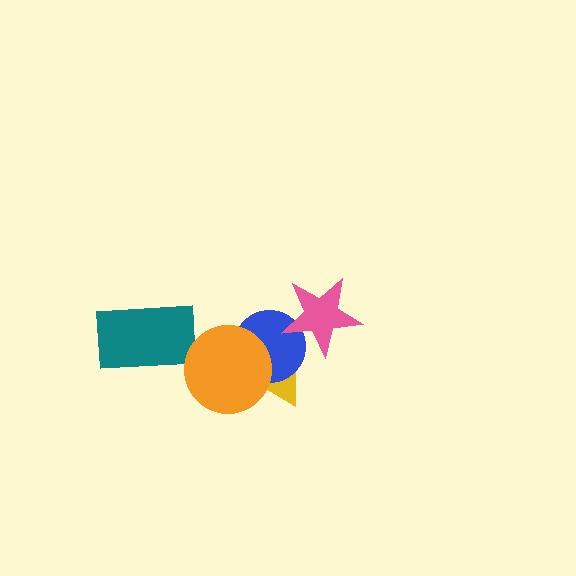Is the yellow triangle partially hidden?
Yes, it is partially covered by another shape.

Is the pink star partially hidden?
No, no other shape covers it.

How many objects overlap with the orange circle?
2 objects overlap with the orange circle.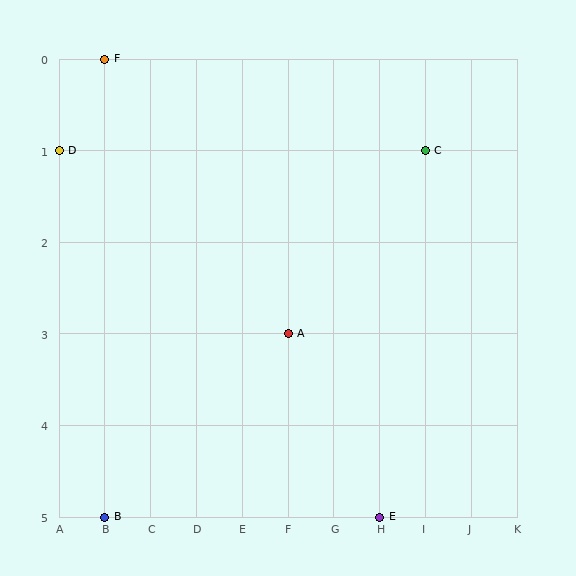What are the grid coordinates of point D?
Point D is at grid coordinates (A, 1).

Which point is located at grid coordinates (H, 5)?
Point E is at (H, 5).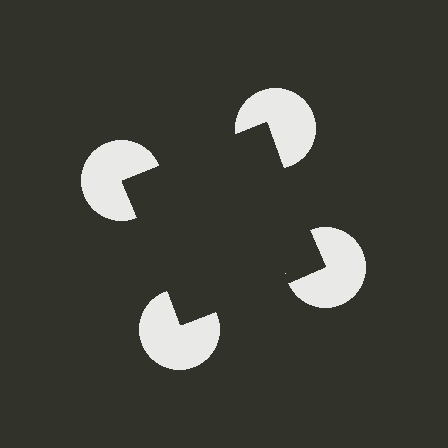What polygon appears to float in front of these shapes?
An illusory square — its edges are inferred from the aligned wedge cuts in the pac-man discs, not physically drawn.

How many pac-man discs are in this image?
There are 4 — one at each vertex of the illusory square.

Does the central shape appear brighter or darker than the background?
It typically appears slightly darker than the background, even though no actual brightness change is drawn.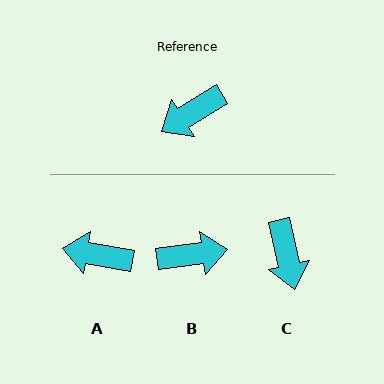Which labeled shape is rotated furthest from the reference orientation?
B, about 156 degrees away.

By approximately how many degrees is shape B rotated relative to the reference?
Approximately 156 degrees counter-clockwise.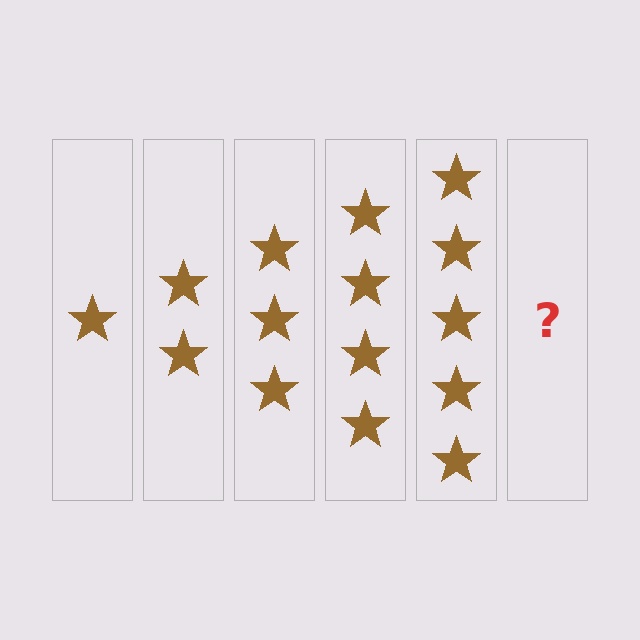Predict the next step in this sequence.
The next step is 6 stars.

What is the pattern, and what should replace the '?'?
The pattern is that each step adds one more star. The '?' should be 6 stars.